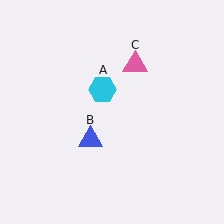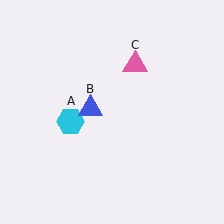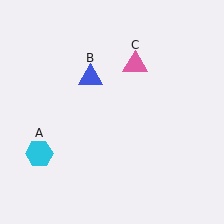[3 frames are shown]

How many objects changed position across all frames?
2 objects changed position: cyan hexagon (object A), blue triangle (object B).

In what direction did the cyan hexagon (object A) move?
The cyan hexagon (object A) moved down and to the left.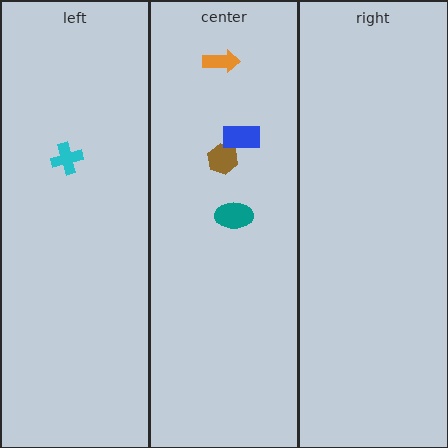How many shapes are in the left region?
1.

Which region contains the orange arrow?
The center region.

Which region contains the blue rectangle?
The center region.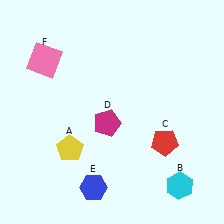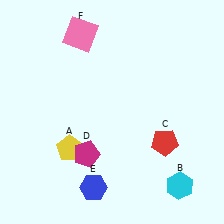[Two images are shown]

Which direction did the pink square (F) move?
The pink square (F) moved right.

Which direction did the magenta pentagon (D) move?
The magenta pentagon (D) moved down.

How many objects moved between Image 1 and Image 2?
2 objects moved between the two images.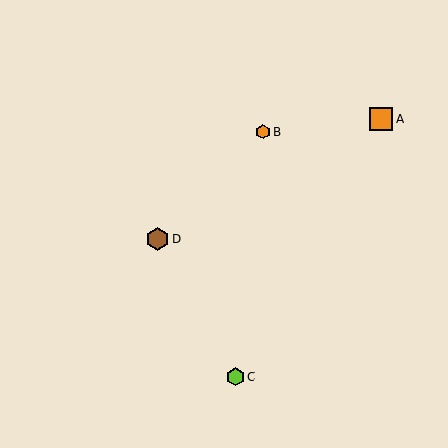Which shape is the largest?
The brown hexagon (labeled D) is the largest.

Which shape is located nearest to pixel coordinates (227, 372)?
The lime hexagon (labeled C) at (235, 376) is nearest to that location.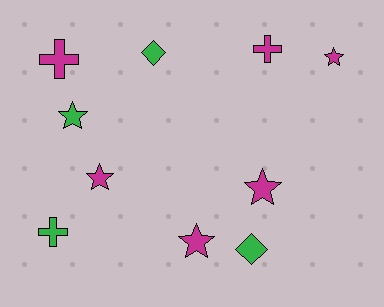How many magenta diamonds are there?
There are no magenta diamonds.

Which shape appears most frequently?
Star, with 5 objects.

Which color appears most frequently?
Magenta, with 6 objects.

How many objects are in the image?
There are 10 objects.